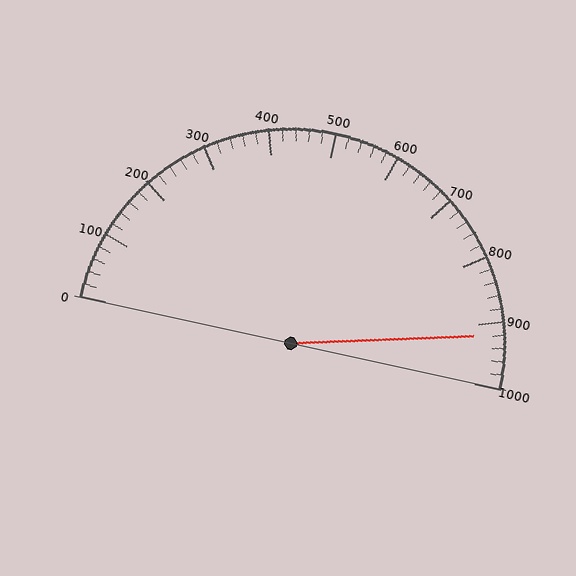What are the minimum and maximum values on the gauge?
The gauge ranges from 0 to 1000.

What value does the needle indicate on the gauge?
The needle indicates approximately 920.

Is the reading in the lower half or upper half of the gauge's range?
The reading is in the upper half of the range (0 to 1000).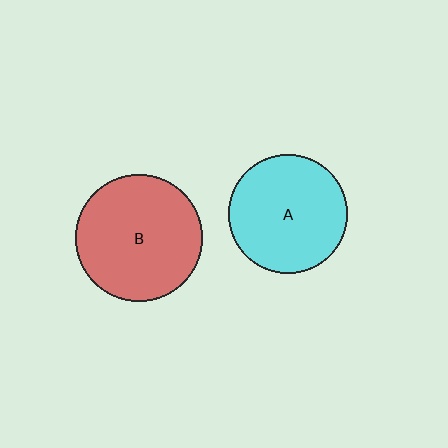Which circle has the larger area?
Circle B (red).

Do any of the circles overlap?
No, none of the circles overlap.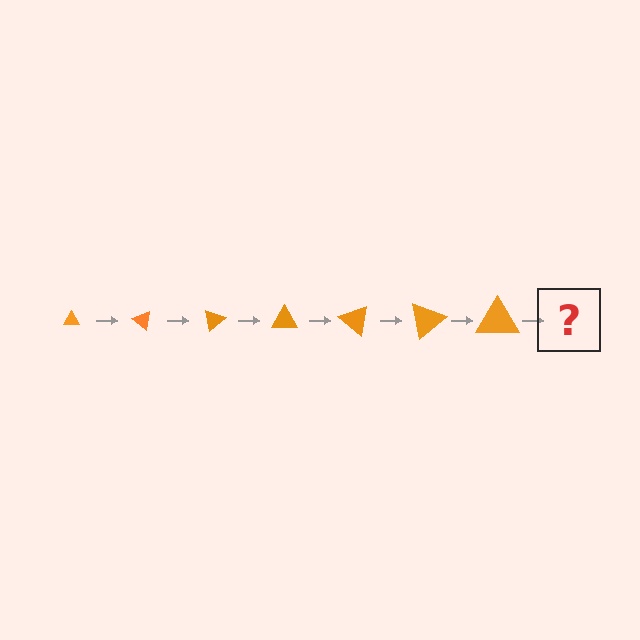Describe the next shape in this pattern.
It should be a triangle, larger than the previous one and rotated 280 degrees from the start.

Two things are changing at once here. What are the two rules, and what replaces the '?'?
The two rules are that the triangle grows larger each step and it rotates 40 degrees each step. The '?' should be a triangle, larger than the previous one and rotated 280 degrees from the start.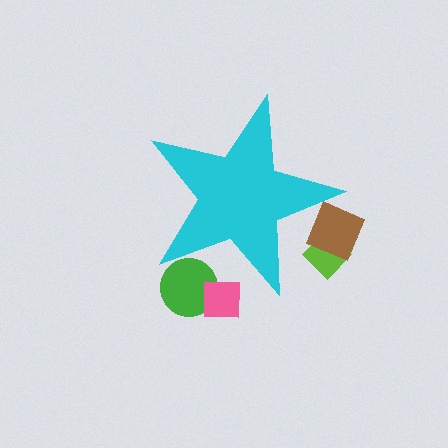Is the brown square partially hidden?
Yes, the brown square is partially hidden behind the cyan star.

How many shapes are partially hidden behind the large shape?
4 shapes are partially hidden.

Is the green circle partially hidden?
Yes, the green circle is partially hidden behind the cyan star.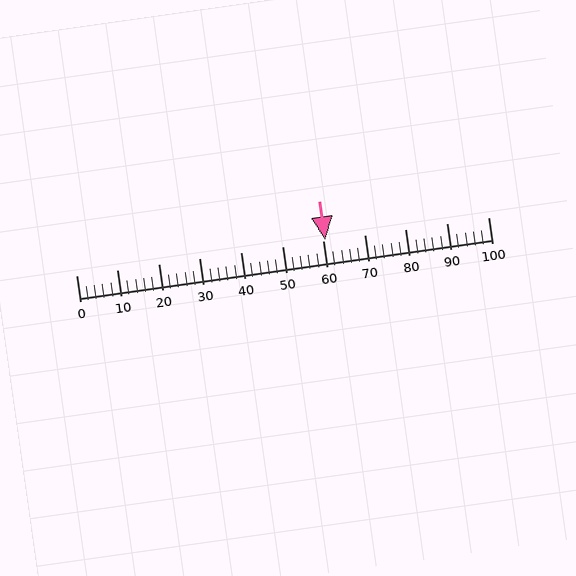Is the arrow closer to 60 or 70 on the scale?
The arrow is closer to 60.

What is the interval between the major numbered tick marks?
The major tick marks are spaced 10 units apart.